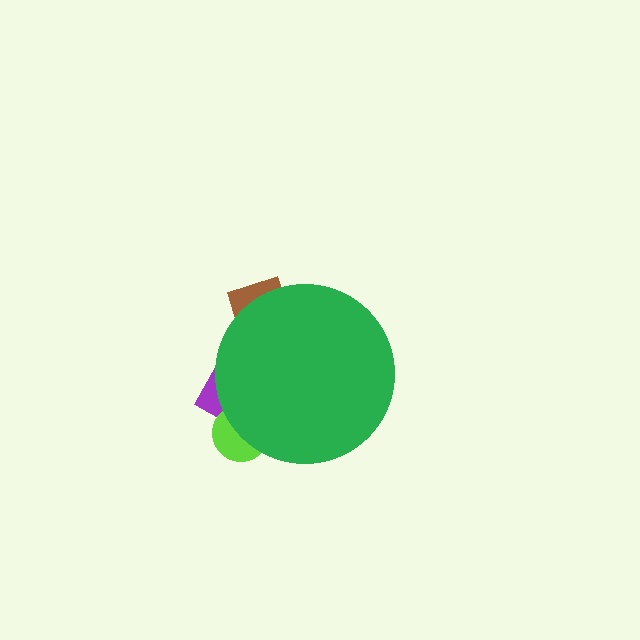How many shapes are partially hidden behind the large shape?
3 shapes are partially hidden.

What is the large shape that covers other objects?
A green circle.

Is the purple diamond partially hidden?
Yes, the purple diamond is partially hidden behind the green circle.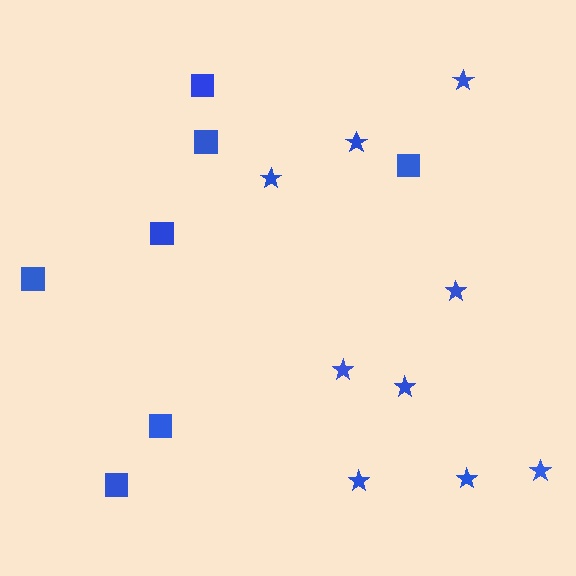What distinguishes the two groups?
There are 2 groups: one group of squares (7) and one group of stars (9).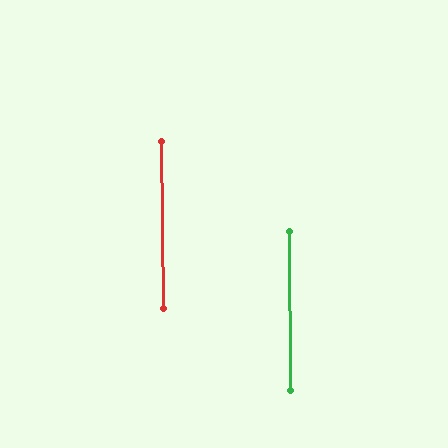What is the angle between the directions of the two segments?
Approximately 1 degree.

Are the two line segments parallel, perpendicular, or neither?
Parallel — their directions differ by only 0.6°.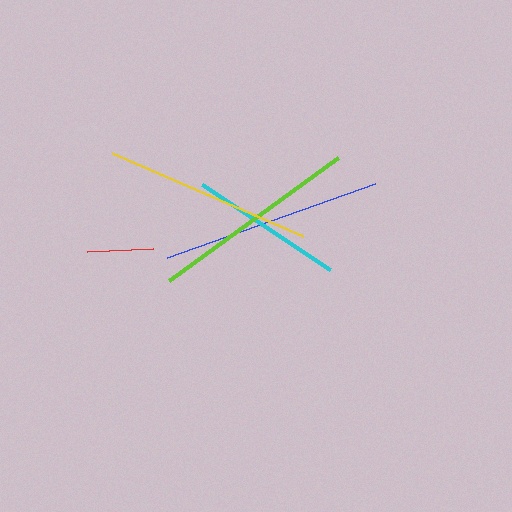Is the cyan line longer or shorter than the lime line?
The lime line is longer than the cyan line.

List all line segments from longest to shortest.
From longest to shortest: blue, lime, yellow, cyan, red.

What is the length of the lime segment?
The lime segment is approximately 209 pixels long.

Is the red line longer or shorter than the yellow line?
The yellow line is longer than the red line.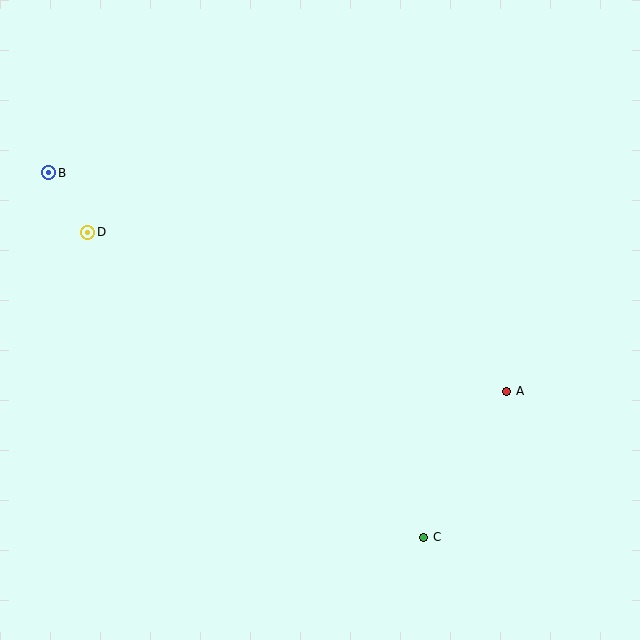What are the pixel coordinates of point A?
Point A is at (507, 391).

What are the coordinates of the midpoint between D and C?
The midpoint between D and C is at (256, 385).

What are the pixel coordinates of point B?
Point B is at (49, 173).